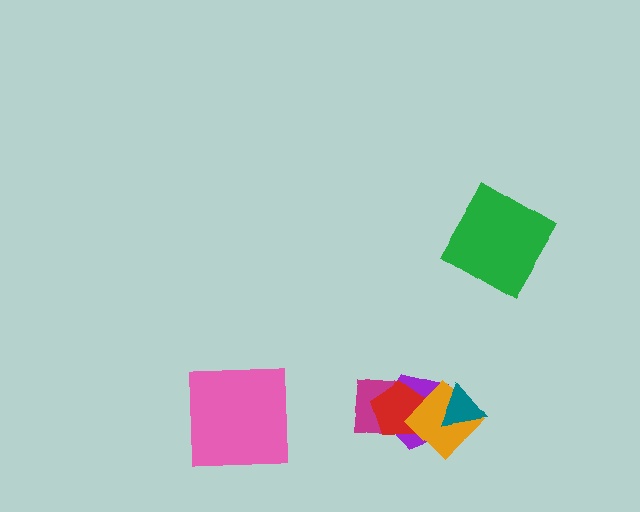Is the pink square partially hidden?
No, no other shape covers it.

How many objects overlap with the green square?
0 objects overlap with the green square.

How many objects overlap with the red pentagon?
3 objects overlap with the red pentagon.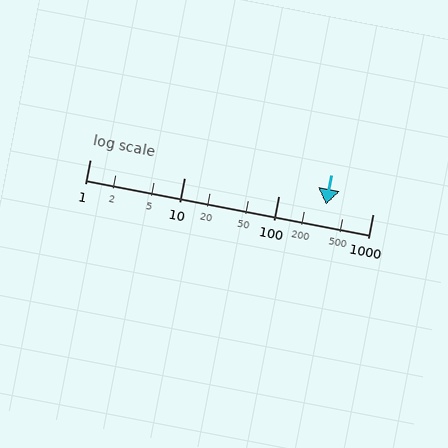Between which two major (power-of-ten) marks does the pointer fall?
The pointer is between 100 and 1000.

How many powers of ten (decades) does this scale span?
The scale spans 3 decades, from 1 to 1000.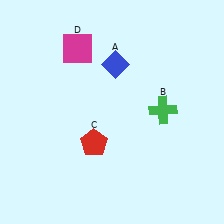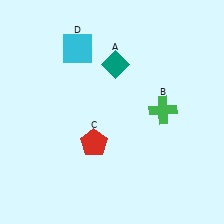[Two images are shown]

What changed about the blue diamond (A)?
In Image 1, A is blue. In Image 2, it changed to teal.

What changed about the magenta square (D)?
In Image 1, D is magenta. In Image 2, it changed to cyan.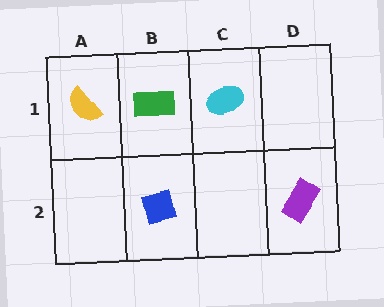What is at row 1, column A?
A yellow semicircle.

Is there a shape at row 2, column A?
No, that cell is empty.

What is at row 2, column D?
A purple rectangle.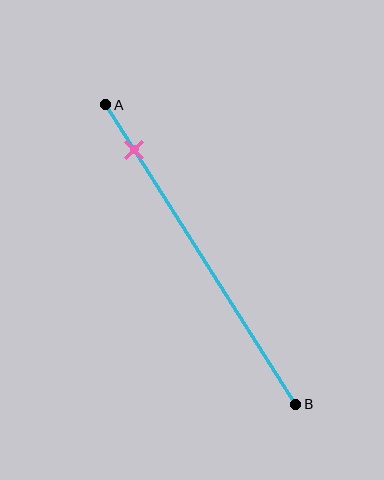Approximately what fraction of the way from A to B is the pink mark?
The pink mark is approximately 15% of the way from A to B.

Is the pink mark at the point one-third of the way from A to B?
No, the mark is at about 15% from A, not at the 33% one-third point.